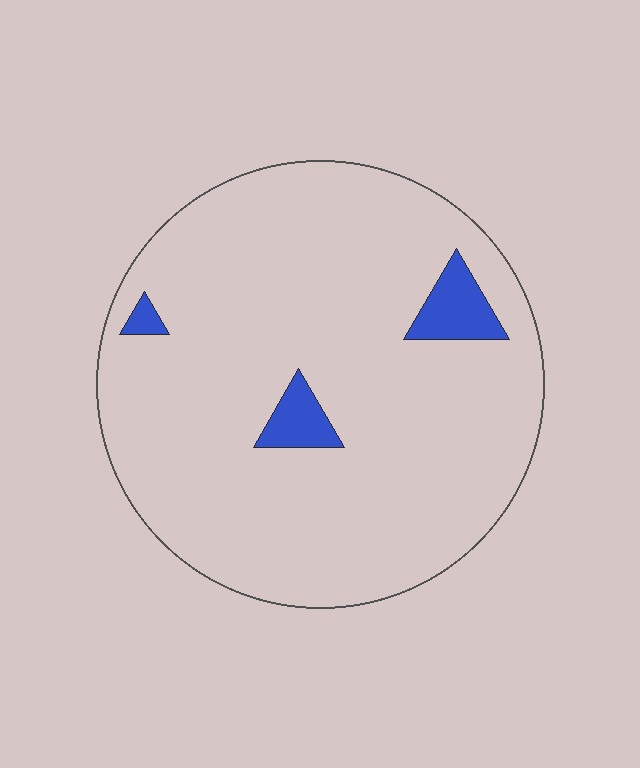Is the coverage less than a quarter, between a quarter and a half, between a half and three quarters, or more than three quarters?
Less than a quarter.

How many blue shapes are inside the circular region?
3.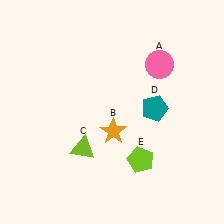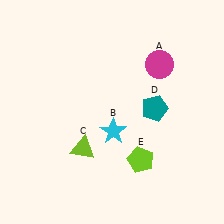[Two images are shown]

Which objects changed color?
A changed from pink to magenta. B changed from orange to cyan.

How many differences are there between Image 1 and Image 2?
There are 2 differences between the two images.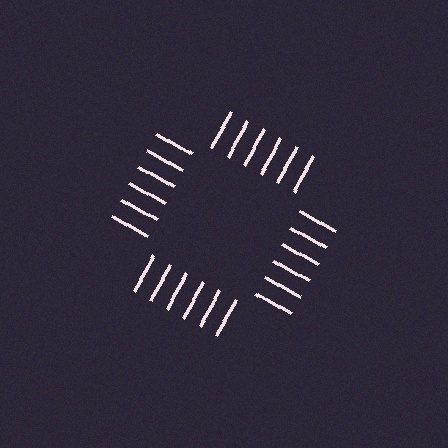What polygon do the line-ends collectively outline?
An illusory square — the line segments terminate on its edges but no continuous stroke is drawn.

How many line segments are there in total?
24 — 6 along each of the 4 edges.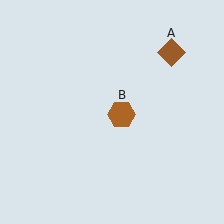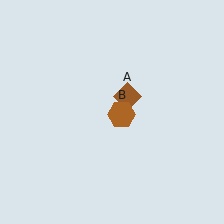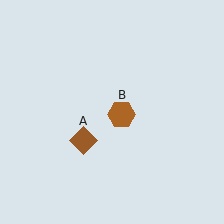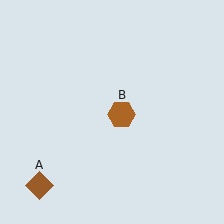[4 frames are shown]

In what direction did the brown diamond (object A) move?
The brown diamond (object A) moved down and to the left.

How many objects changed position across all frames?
1 object changed position: brown diamond (object A).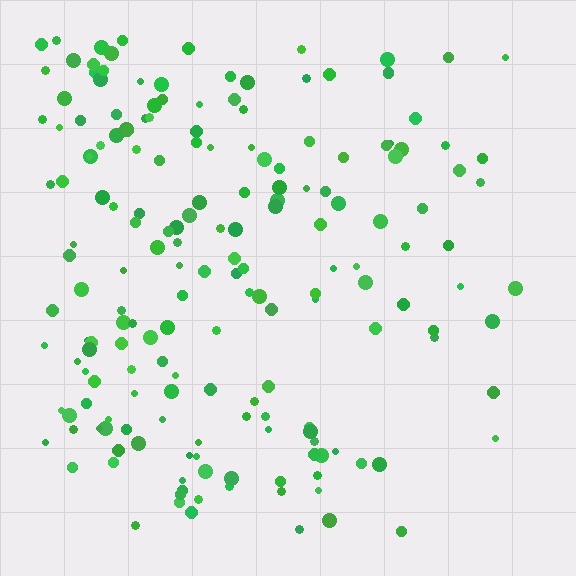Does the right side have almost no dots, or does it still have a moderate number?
Still a moderate number, just noticeably fewer than the left.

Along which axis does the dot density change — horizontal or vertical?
Horizontal.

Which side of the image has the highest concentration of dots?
The left.